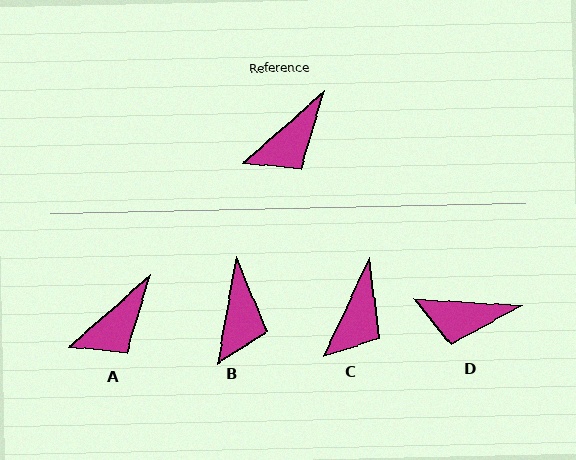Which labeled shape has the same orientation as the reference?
A.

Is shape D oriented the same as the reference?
No, it is off by about 45 degrees.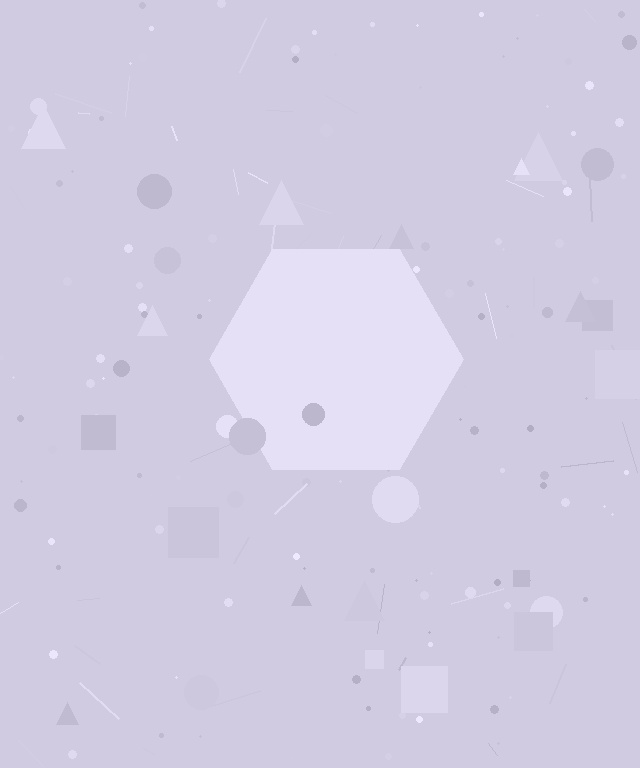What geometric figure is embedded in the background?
A hexagon is embedded in the background.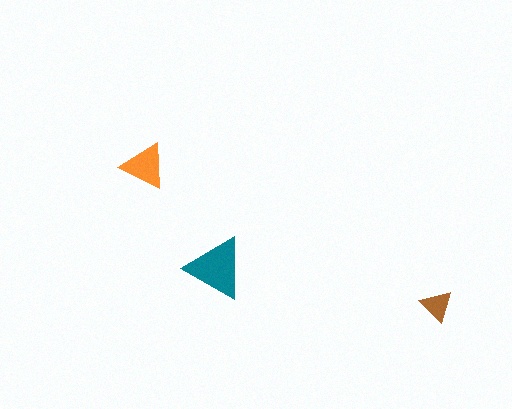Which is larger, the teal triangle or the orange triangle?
The teal one.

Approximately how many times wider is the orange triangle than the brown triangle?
About 1.5 times wider.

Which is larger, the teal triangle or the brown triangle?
The teal one.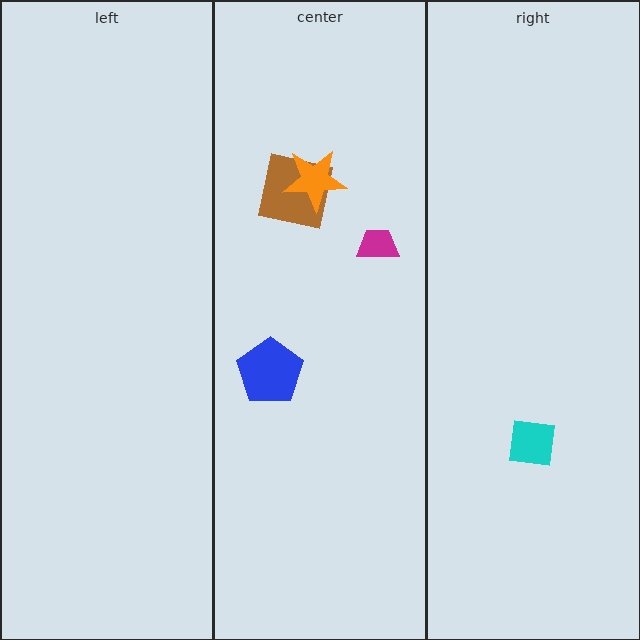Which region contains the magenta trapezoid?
The center region.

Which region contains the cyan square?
The right region.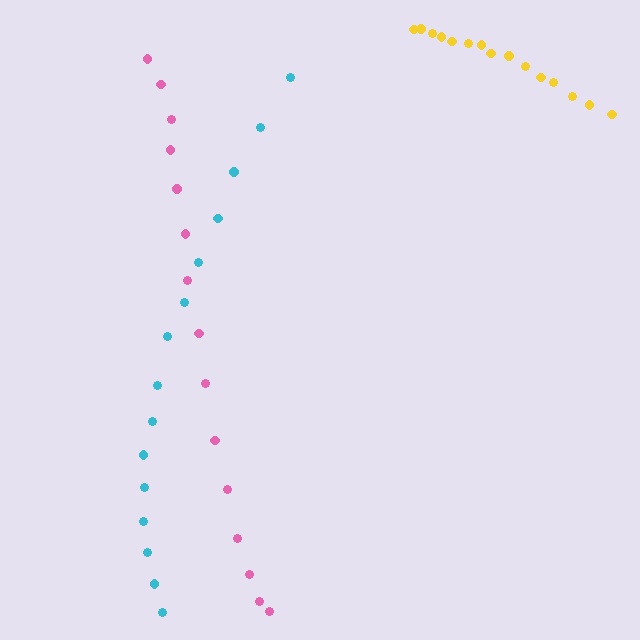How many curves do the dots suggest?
There are 3 distinct paths.